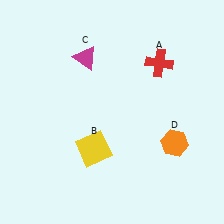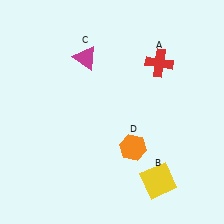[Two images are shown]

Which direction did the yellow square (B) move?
The yellow square (B) moved right.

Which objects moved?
The objects that moved are: the yellow square (B), the orange hexagon (D).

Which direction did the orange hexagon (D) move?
The orange hexagon (D) moved left.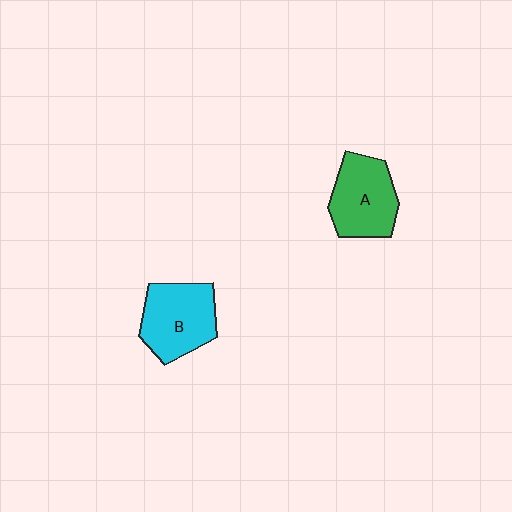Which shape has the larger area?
Shape B (cyan).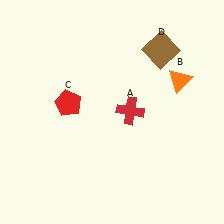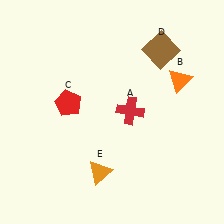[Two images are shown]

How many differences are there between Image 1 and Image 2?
There is 1 difference between the two images.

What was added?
An orange triangle (E) was added in Image 2.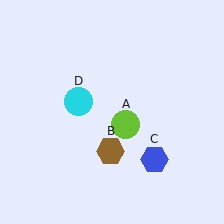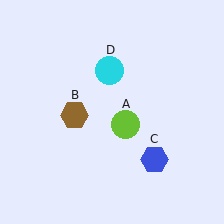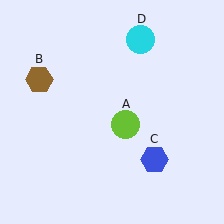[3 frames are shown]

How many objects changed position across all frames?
2 objects changed position: brown hexagon (object B), cyan circle (object D).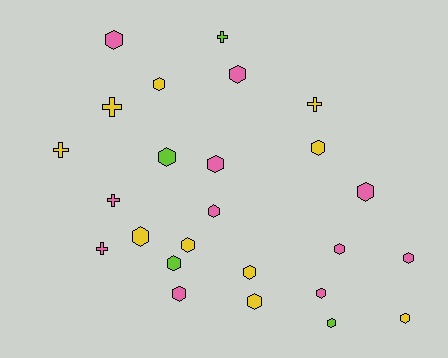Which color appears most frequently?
Pink, with 11 objects.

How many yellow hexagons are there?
There are 7 yellow hexagons.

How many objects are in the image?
There are 25 objects.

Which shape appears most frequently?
Hexagon, with 19 objects.